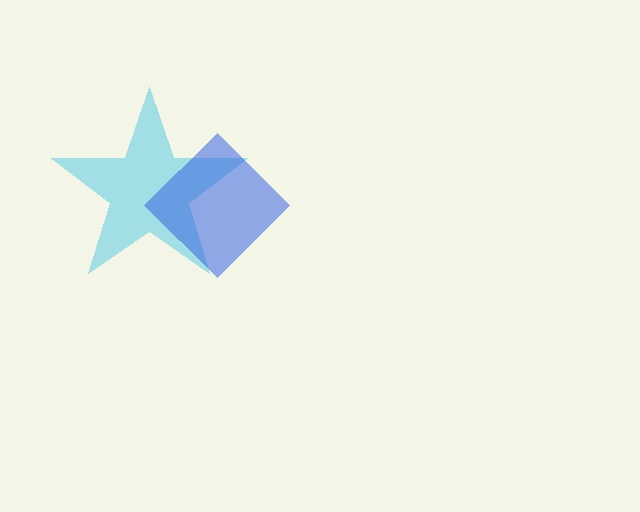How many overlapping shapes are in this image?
There are 2 overlapping shapes in the image.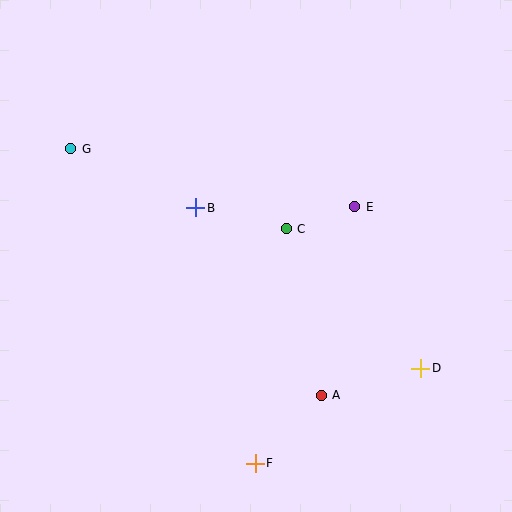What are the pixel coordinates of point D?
Point D is at (421, 368).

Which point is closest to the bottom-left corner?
Point F is closest to the bottom-left corner.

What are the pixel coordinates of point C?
Point C is at (286, 229).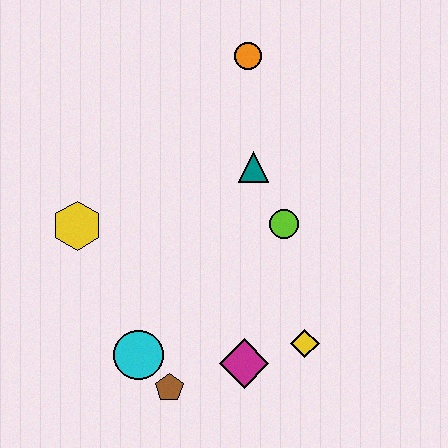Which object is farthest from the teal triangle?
The brown pentagon is farthest from the teal triangle.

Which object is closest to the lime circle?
The teal triangle is closest to the lime circle.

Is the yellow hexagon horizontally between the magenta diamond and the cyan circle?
No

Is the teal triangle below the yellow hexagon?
No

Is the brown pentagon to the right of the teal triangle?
No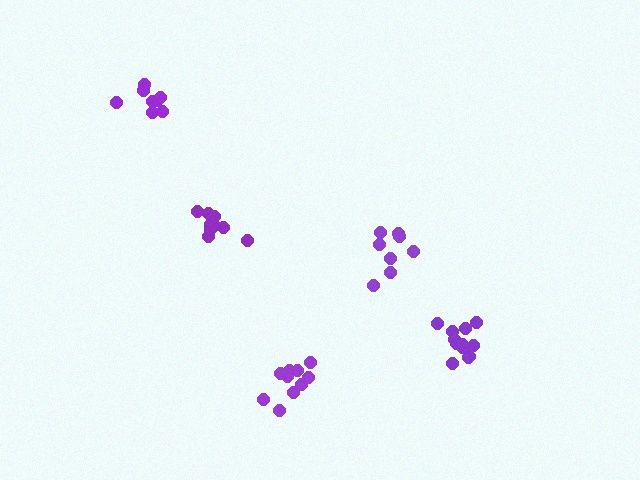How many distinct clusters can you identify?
There are 5 distinct clusters.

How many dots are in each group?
Group 1: 9 dots, Group 2: 8 dots, Group 3: 10 dots, Group 4: 13 dots, Group 5: 8 dots (48 total).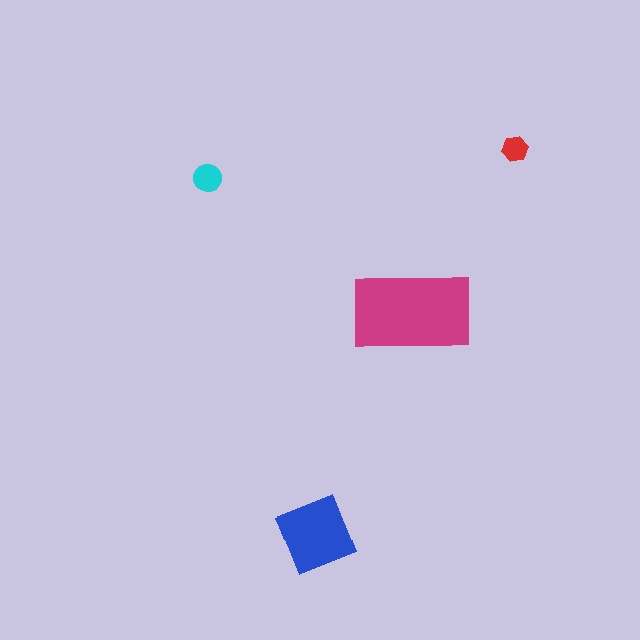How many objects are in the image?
There are 4 objects in the image.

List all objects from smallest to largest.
The red hexagon, the cyan circle, the blue square, the magenta rectangle.